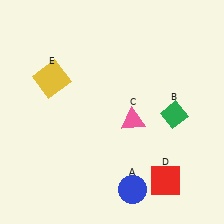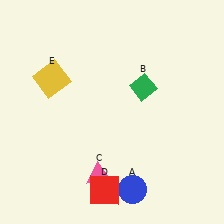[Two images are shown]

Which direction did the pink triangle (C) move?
The pink triangle (C) moved down.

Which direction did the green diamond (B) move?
The green diamond (B) moved left.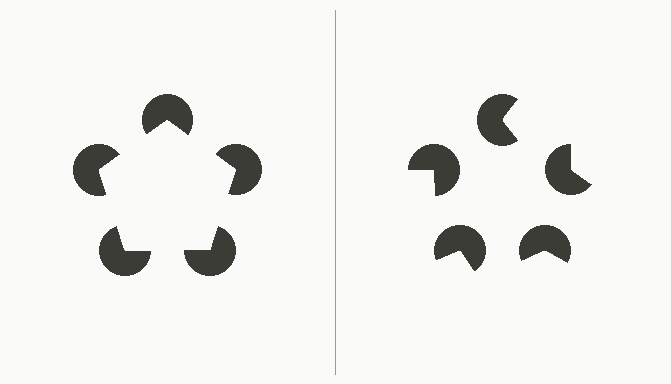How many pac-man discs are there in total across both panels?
10 — 5 on each side.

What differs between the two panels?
The pac-man discs are positioned identically on both sides; only the wedge orientations differ. On the left they align to a pentagon; on the right they are misaligned.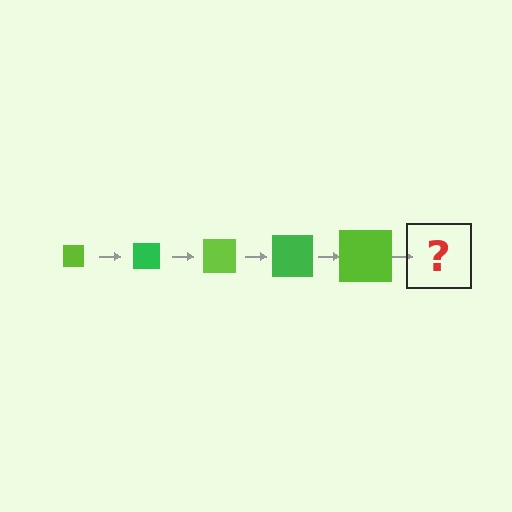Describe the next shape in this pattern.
It should be a green square, larger than the previous one.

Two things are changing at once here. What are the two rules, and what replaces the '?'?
The two rules are that the square grows larger each step and the color cycles through lime and green. The '?' should be a green square, larger than the previous one.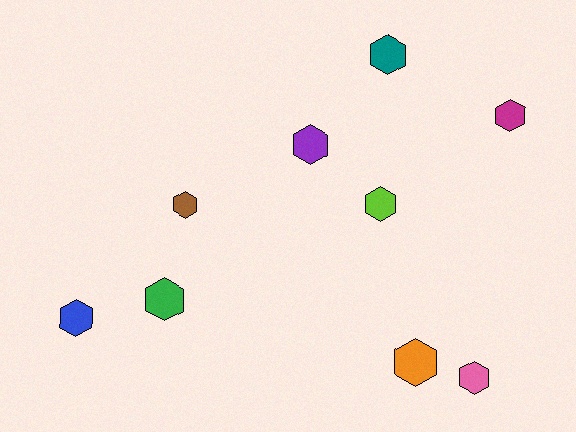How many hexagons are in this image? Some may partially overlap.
There are 9 hexagons.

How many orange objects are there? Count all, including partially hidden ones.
There is 1 orange object.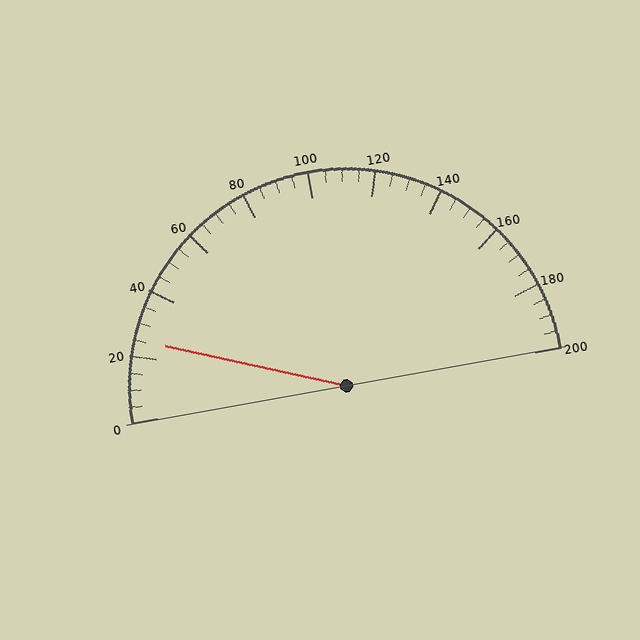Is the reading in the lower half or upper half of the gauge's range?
The reading is in the lower half of the range (0 to 200).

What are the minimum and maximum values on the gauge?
The gauge ranges from 0 to 200.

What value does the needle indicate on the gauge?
The needle indicates approximately 25.